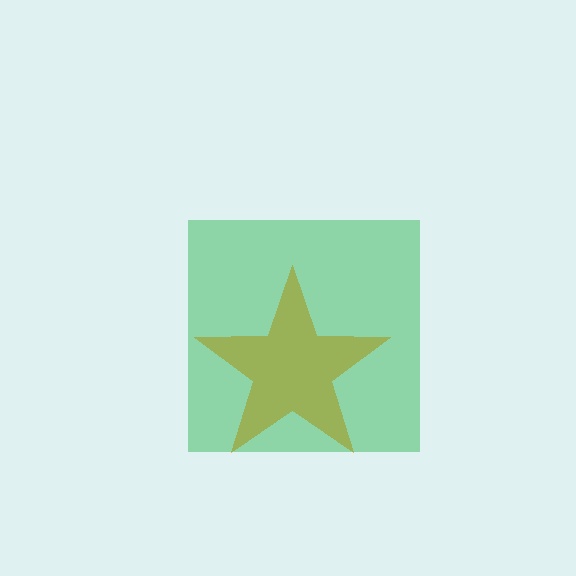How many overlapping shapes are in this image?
There are 2 overlapping shapes in the image.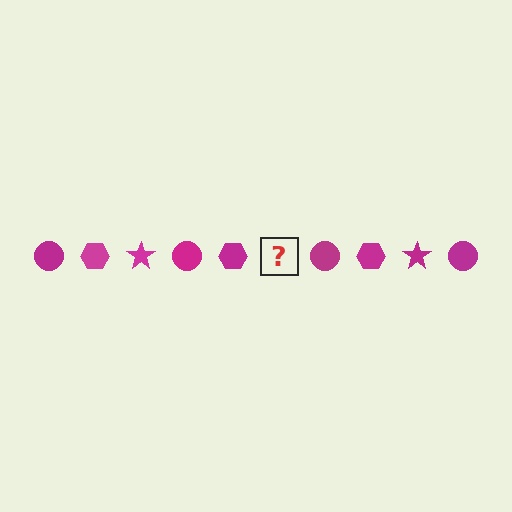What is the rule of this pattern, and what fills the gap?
The rule is that the pattern cycles through circle, hexagon, star shapes in magenta. The gap should be filled with a magenta star.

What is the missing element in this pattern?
The missing element is a magenta star.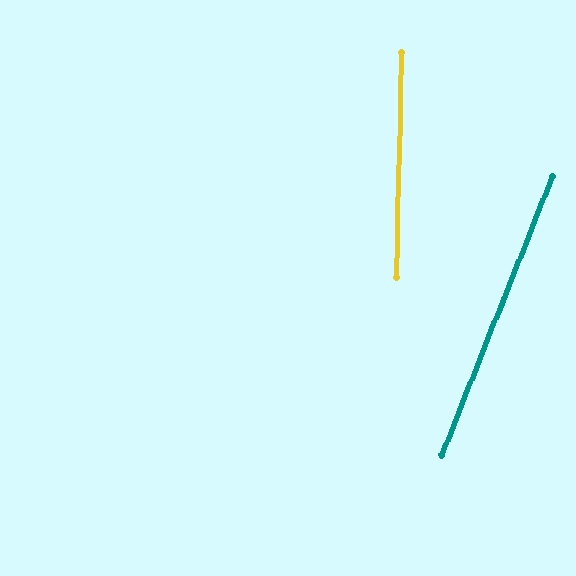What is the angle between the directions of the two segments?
Approximately 21 degrees.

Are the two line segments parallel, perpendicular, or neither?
Neither parallel nor perpendicular — they differ by about 21°.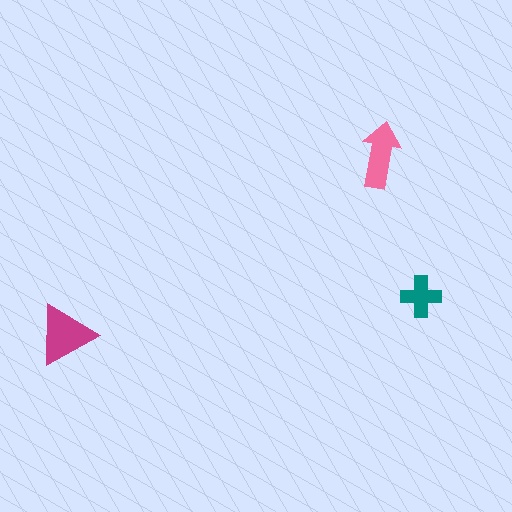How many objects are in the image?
There are 3 objects in the image.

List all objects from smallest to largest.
The teal cross, the pink arrow, the magenta triangle.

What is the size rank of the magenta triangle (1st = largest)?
1st.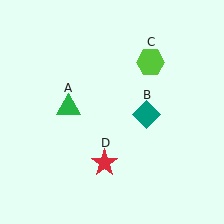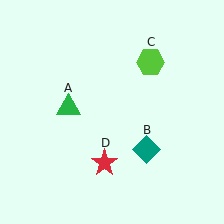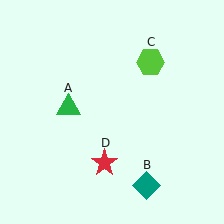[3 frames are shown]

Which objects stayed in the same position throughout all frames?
Green triangle (object A) and lime hexagon (object C) and red star (object D) remained stationary.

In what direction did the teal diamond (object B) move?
The teal diamond (object B) moved down.